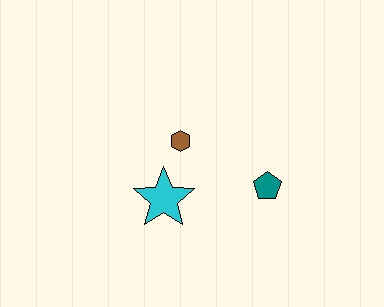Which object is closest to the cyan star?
The brown hexagon is closest to the cyan star.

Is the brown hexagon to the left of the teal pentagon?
Yes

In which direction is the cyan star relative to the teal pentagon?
The cyan star is to the left of the teal pentagon.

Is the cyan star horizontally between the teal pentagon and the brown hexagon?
No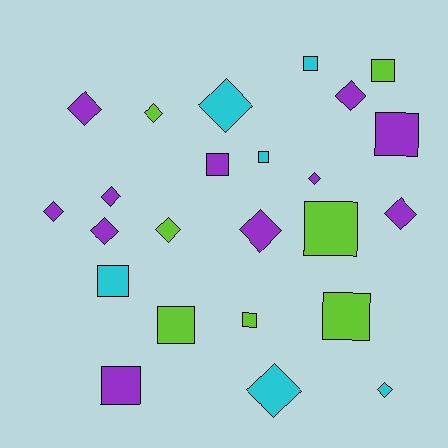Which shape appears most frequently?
Diamond, with 13 objects.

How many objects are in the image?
There are 24 objects.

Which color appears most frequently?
Purple, with 11 objects.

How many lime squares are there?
There are 5 lime squares.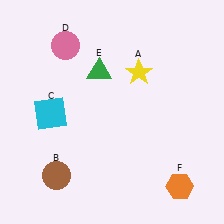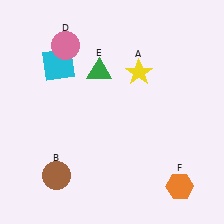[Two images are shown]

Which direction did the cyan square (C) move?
The cyan square (C) moved up.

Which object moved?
The cyan square (C) moved up.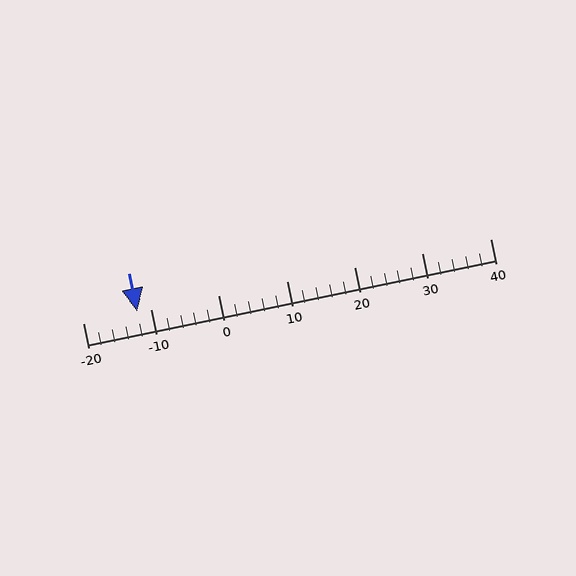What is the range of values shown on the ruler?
The ruler shows values from -20 to 40.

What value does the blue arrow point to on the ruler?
The blue arrow points to approximately -12.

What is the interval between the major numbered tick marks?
The major tick marks are spaced 10 units apart.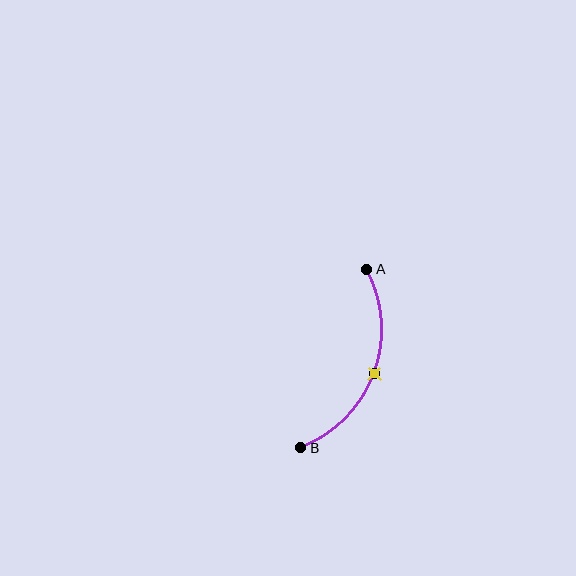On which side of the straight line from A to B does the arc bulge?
The arc bulges to the right of the straight line connecting A and B.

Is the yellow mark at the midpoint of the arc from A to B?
Yes. The yellow mark lies on the arc at equal arc-length from both A and B — it is the arc midpoint.